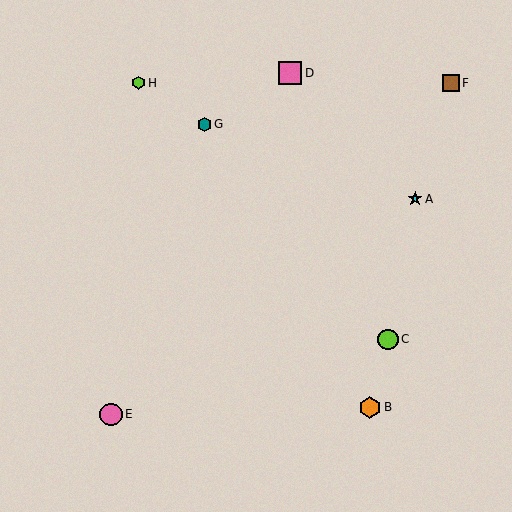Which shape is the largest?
The pink square (labeled D) is the largest.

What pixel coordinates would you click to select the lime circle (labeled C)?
Click at (388, 339) to select the lime circle C.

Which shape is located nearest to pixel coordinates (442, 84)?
The brown square (labeled F) at (451, 83) is nearest to that location.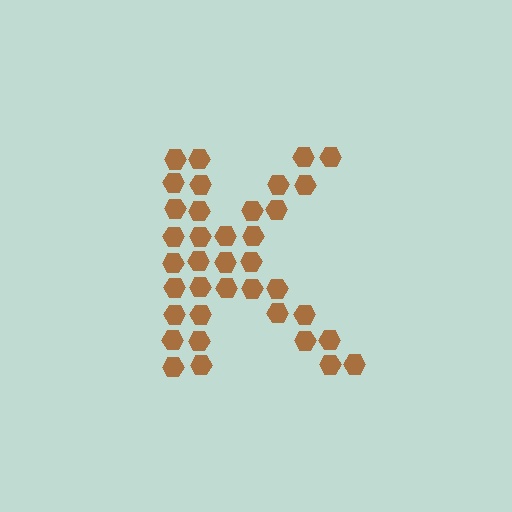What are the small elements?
The small elements are hexagons.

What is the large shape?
The large shape is the letter K.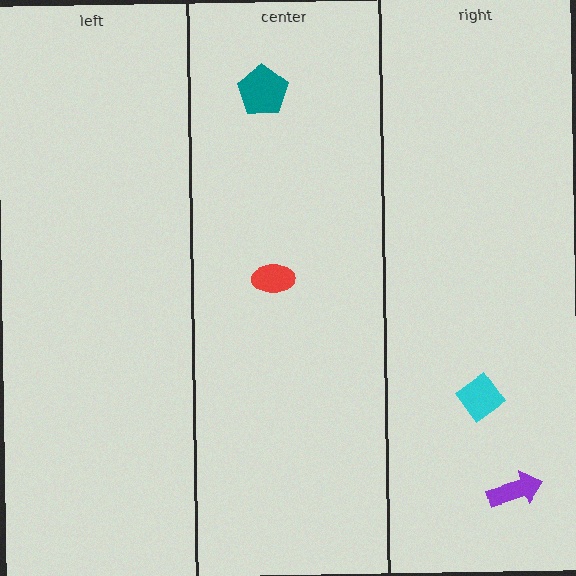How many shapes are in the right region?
2.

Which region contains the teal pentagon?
The center region.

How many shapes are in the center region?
2.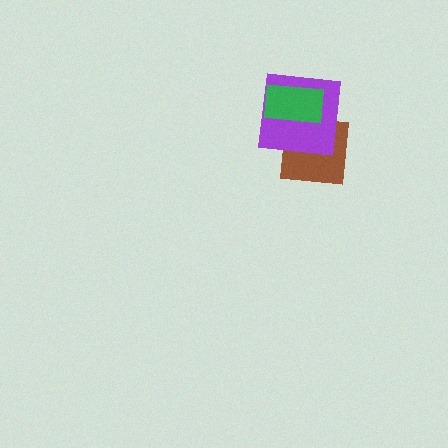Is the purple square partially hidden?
Yes, it is partially covered by another shape.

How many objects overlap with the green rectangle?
2 objects overlap with the green rectangle.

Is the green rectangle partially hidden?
No, no other shape covers it.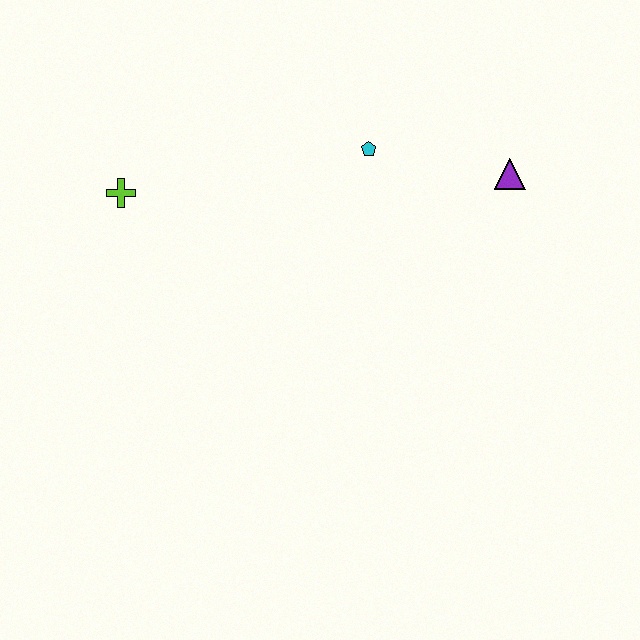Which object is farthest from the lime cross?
The purple triangle is farthest from the lime cross.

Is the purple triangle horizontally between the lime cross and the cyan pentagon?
No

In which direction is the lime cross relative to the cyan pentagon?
The lime cross is to the left of the cyan pentagon.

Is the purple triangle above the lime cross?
Yes